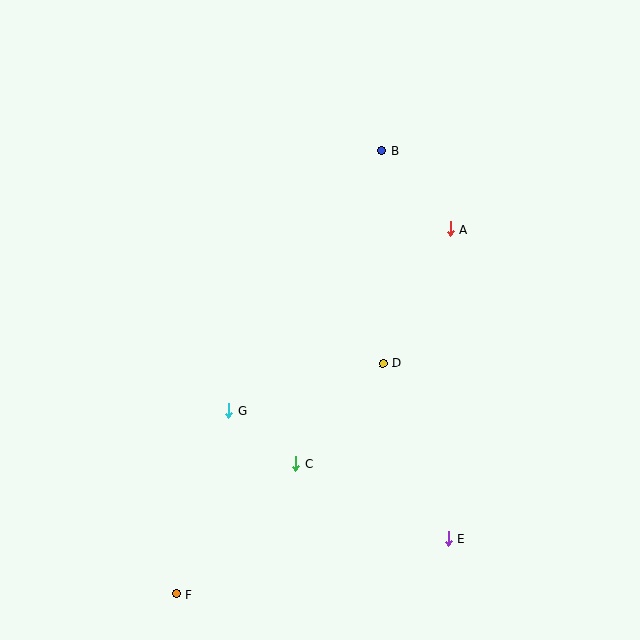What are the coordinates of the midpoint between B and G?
The midpoint between B and G is at (305, 281).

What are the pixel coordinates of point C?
Point C is at (296, 464).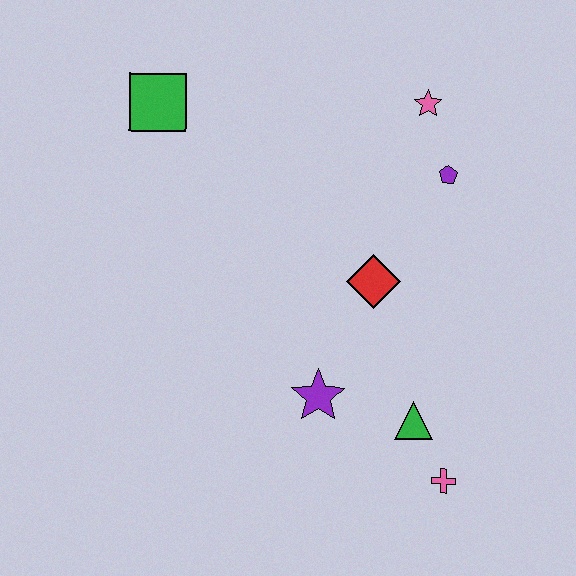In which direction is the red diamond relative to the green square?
The red diamond is to the right of the green square.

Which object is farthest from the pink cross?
The green square is farthest from the pink cross.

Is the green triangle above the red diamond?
No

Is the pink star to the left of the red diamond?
No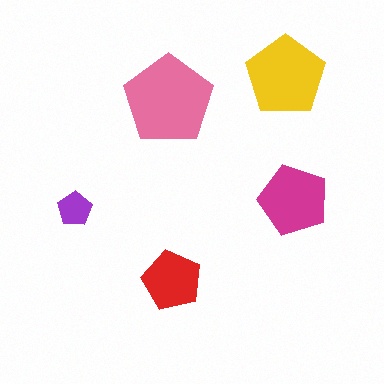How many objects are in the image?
There are 5 objects in the image.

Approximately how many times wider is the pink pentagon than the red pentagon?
About 1.5 times wider.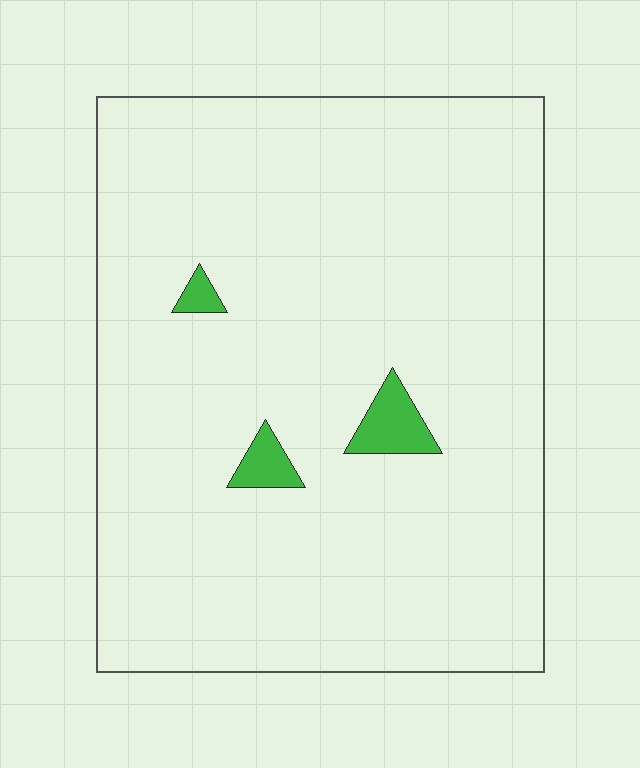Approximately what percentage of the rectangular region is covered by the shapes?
Approximately 5%.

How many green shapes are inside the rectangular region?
3.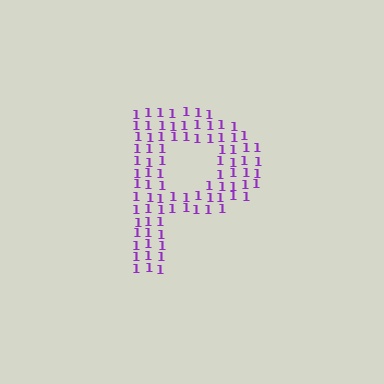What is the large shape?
The large shape is the letter P.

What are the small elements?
The small elements are digit 1's.